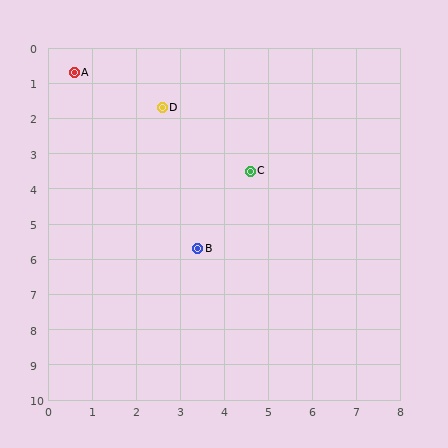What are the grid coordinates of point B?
Point B is at approximately (3.4, 5.7).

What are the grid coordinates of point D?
Point D is at approximately (2.6, 1.7).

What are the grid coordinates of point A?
Point A is at approximately (0.6, 0.7).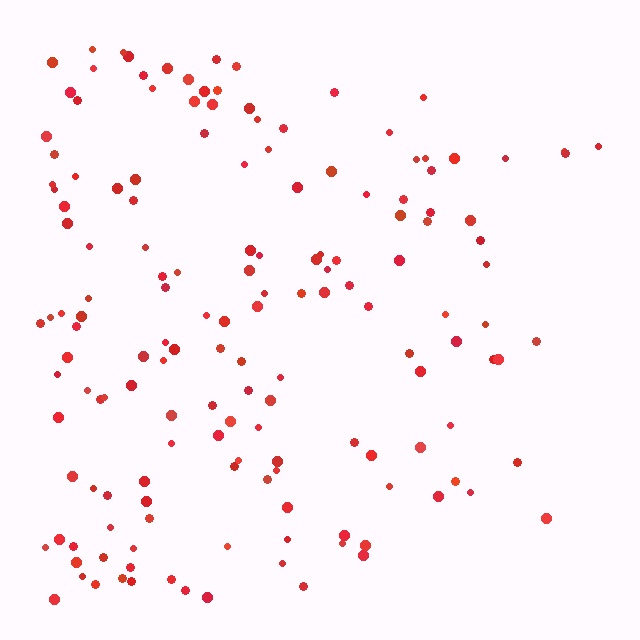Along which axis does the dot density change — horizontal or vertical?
Horizontal.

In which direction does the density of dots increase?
From right to left, with the left side densest.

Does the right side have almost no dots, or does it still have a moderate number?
Still a moderate number, just noticeably fewer than the left.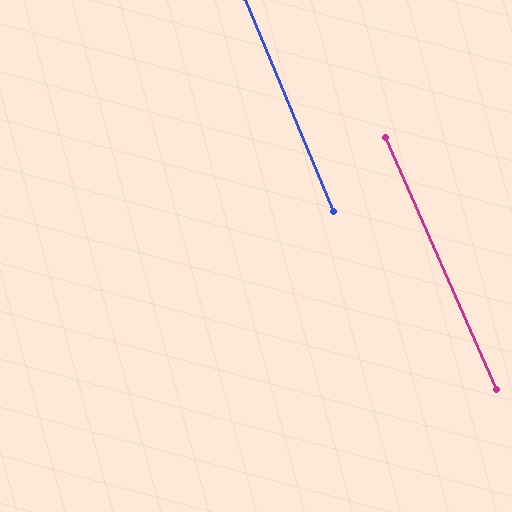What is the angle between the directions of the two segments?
Approximately 1 degree.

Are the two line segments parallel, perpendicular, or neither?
Parallel — their directions differ by only 1.1°.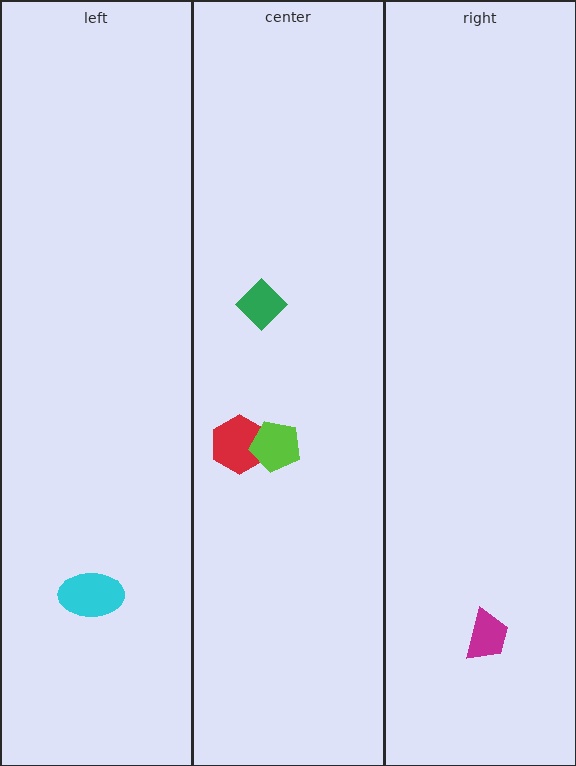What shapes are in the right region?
The magenta trapezoid.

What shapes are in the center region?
The red hexagon, the green diamond, the lime pentagon.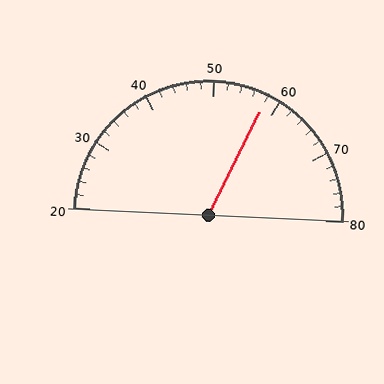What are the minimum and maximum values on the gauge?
The gauge ranges from 20 to 80.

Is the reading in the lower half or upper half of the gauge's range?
The reading is in the upper half of the range (20 to 80).